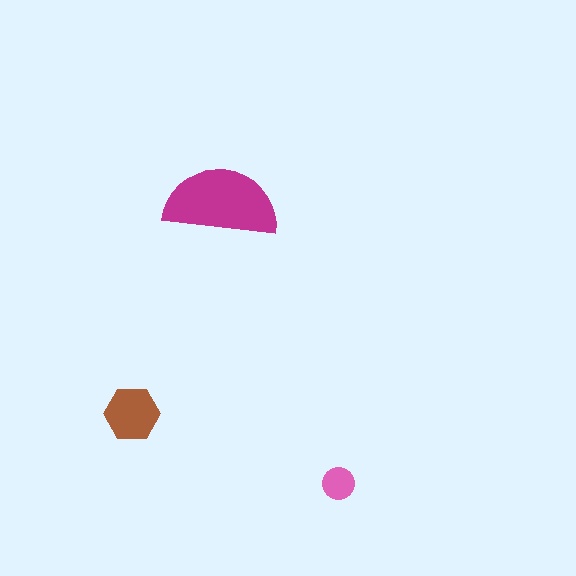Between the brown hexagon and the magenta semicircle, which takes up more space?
The magenta semicircle.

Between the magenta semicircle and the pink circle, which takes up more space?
The magenta semicircle.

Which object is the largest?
The magenta semicircle.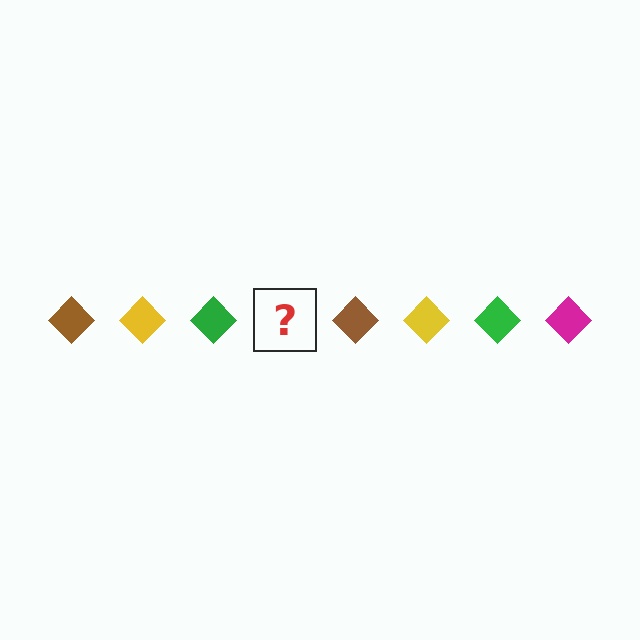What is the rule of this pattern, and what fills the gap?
The rule is that the pattern cycles through brown, yellow, green, magenta diamonds. The gap should be filled with a magenta diamond.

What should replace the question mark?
The question mark should be replaced with a magenta diamond.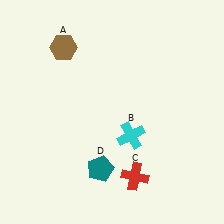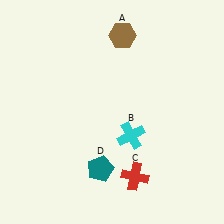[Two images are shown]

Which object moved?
The brown hexagon (A) moved right.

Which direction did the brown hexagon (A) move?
The brown hexagon (A) moved right.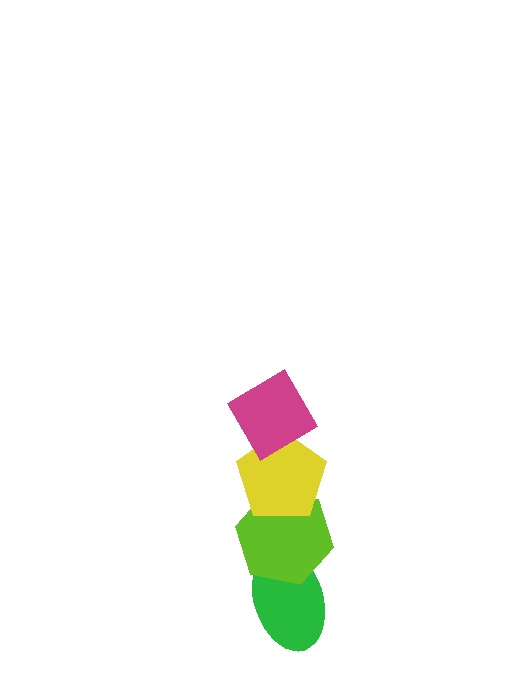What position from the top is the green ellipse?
The green ellipse is 4th from the top.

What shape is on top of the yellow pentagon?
The magenta diamond is on top of the yellow pentagon.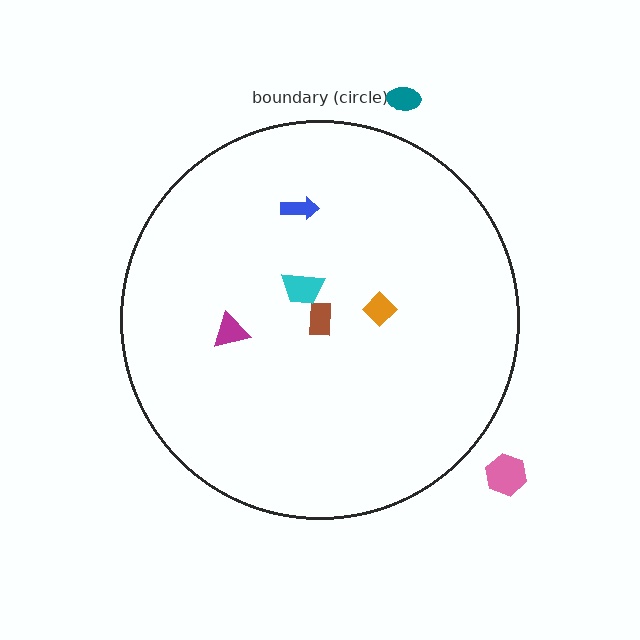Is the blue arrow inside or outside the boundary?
Inside.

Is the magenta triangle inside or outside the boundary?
Inside.